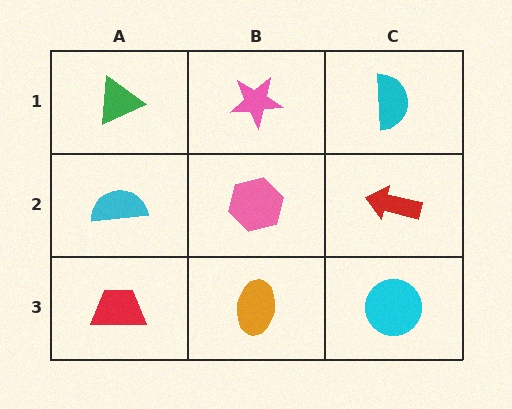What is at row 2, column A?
A cyan semicircle.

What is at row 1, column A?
A green triangle.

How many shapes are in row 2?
3 shapes.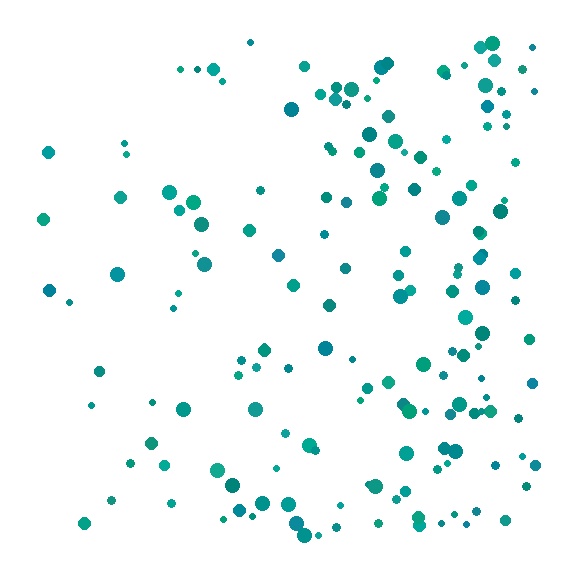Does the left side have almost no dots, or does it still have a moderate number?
Still a moderate number, just noticeably fewer than the right.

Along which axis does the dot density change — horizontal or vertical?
Horizontal.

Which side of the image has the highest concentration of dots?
The right.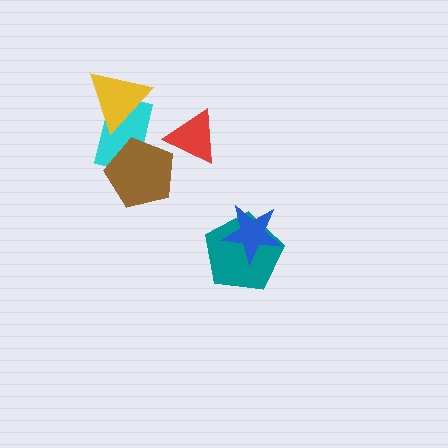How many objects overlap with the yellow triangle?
1 object overlaps with the yellow triangle.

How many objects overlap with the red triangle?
0 objects overlap with the red triangle.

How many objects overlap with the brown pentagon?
1 object overlaps with the brown pentagon.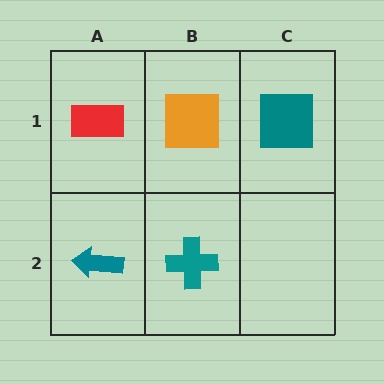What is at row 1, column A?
A red rectangle.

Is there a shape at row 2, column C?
No, that cell is empty.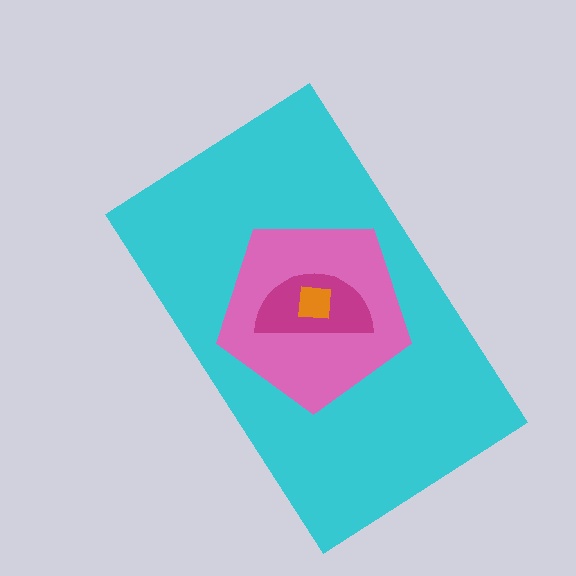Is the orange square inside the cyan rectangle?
Yes.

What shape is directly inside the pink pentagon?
The magenta semicircle.